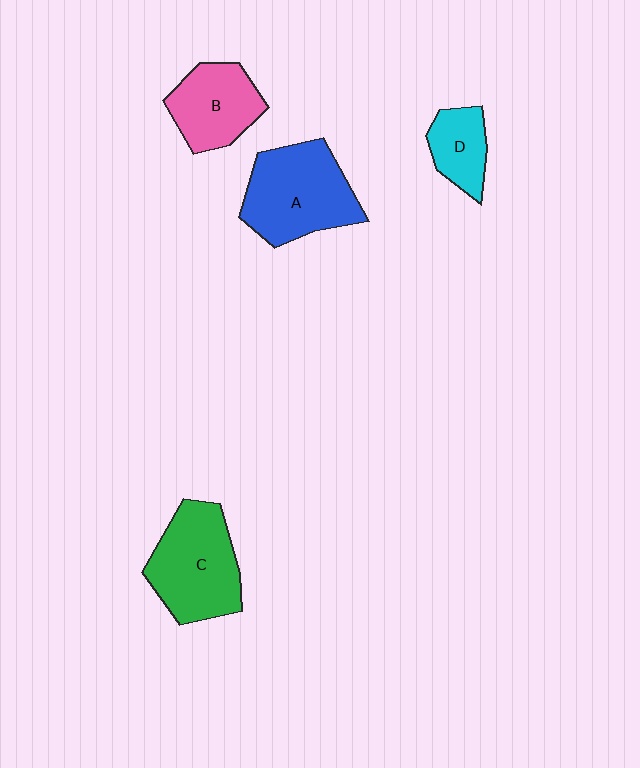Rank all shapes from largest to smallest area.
From largest to smallest: A (blue), C (green), B (pink), D (cyan).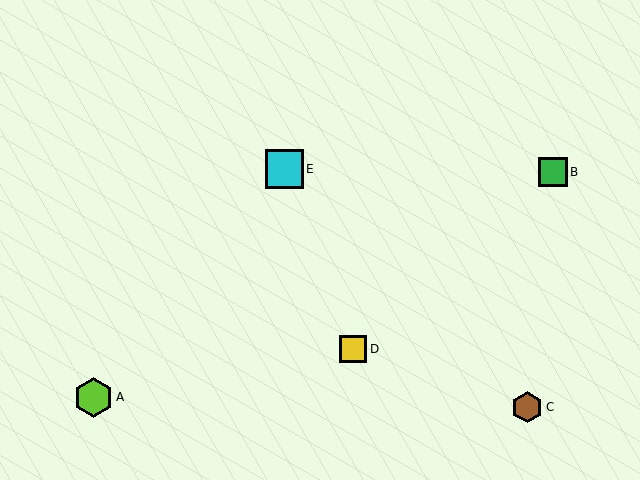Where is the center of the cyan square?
The center of the cyan square is at (284, 169).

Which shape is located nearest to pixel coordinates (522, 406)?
The brown hexagon (labeled C) at (527, 407) is nearest to that location.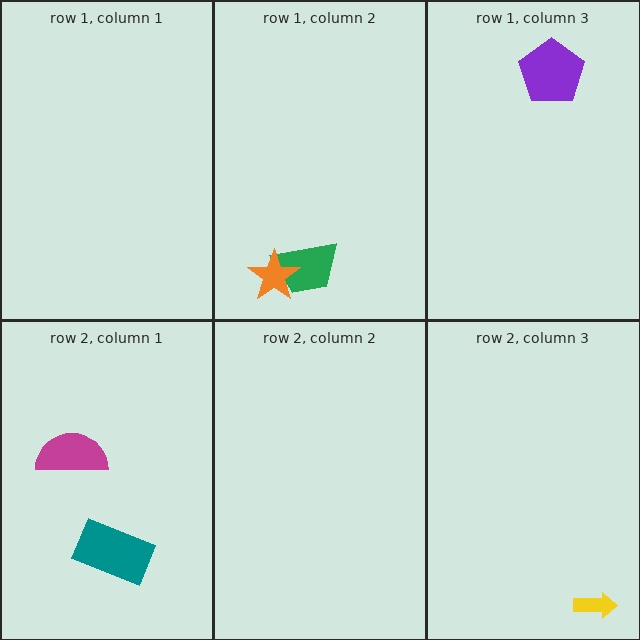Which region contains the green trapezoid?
The row 1, column 2 region.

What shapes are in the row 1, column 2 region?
The green trapezoid, the orange star.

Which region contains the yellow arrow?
The row 2, column 3 region.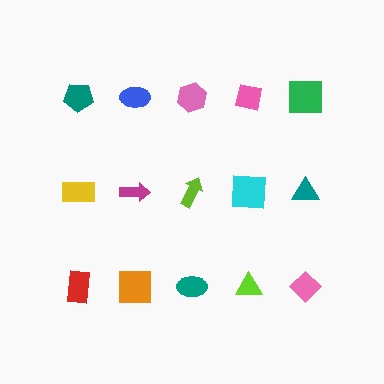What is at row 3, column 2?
An orange square.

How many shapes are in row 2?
5 shapes.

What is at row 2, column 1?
A yellow rectangle.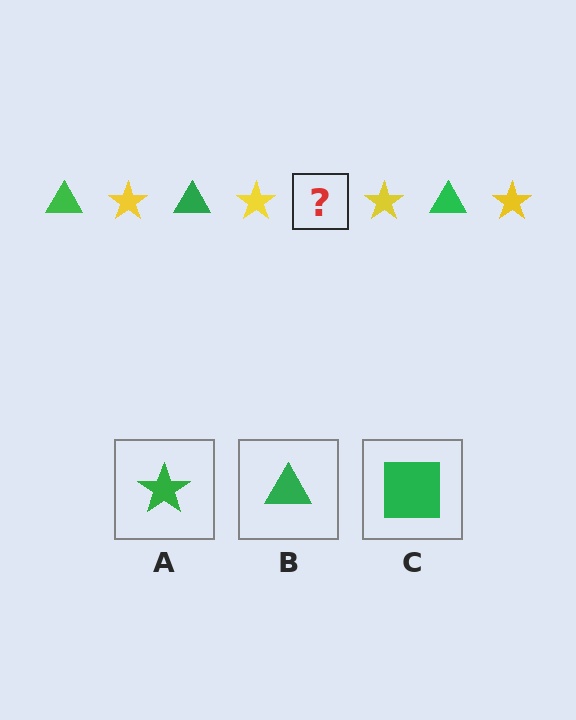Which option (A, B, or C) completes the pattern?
B.